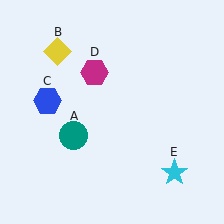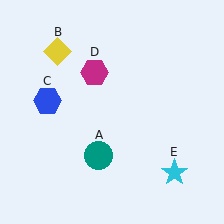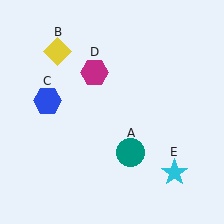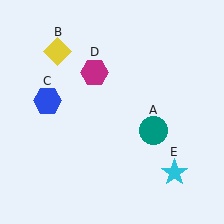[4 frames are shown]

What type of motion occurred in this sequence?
The teal circle (object A) rotated counterclockwise around the center of the scene.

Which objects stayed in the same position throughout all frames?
Yellow diamond (object B) and blue hexagon (object C) and magenta hexagon (object D) and cyan star (object E) remained stationary.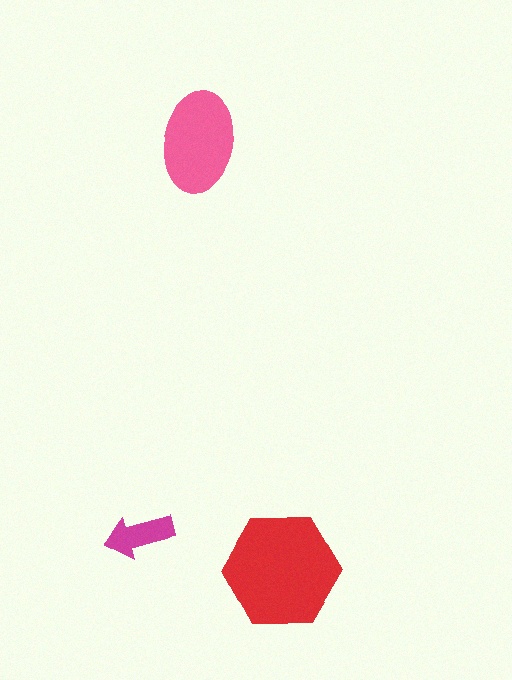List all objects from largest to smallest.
The red hexagon, the pink ellipse, the magenta arrow.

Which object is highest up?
The pink ellipse is topmost.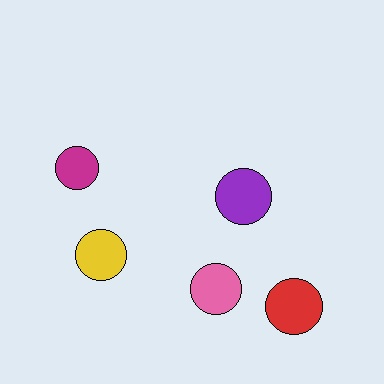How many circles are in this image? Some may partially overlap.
There are 5 circles.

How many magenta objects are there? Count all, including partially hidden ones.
There is 1 magenta object.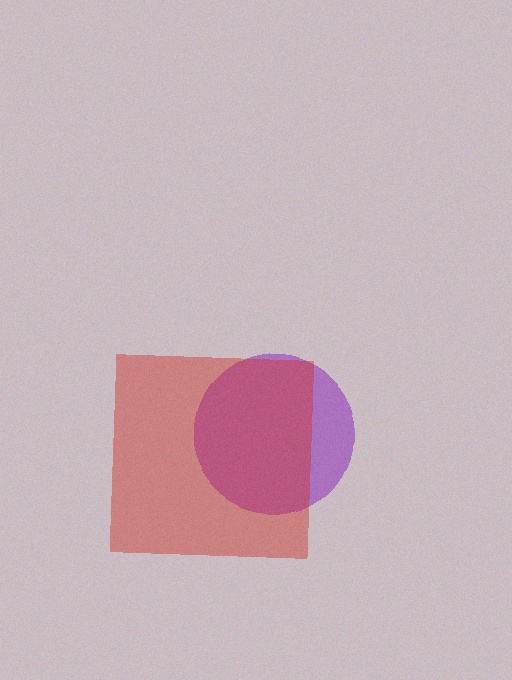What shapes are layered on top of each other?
The layered shapes are: a purple circle, a red square.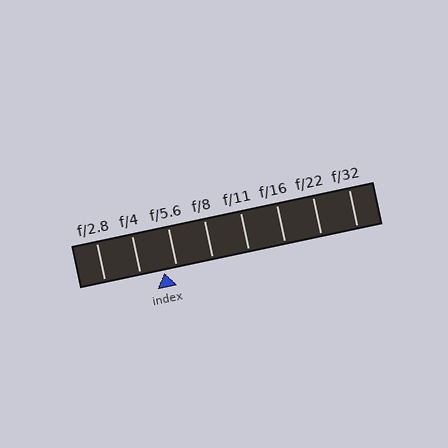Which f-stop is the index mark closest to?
The index mark is closest to f/5.6.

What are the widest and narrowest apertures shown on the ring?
The widest aperture shown is f/2.8 and the narrowest is f/32.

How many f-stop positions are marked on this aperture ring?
There are 8 f-stop positions marked.